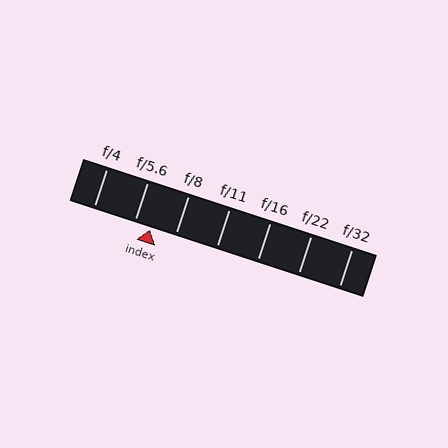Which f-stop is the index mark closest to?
The index mark is closest to f/5.6.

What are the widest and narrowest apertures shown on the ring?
The widest aperture shown is f/4 and the narrowest is f/32.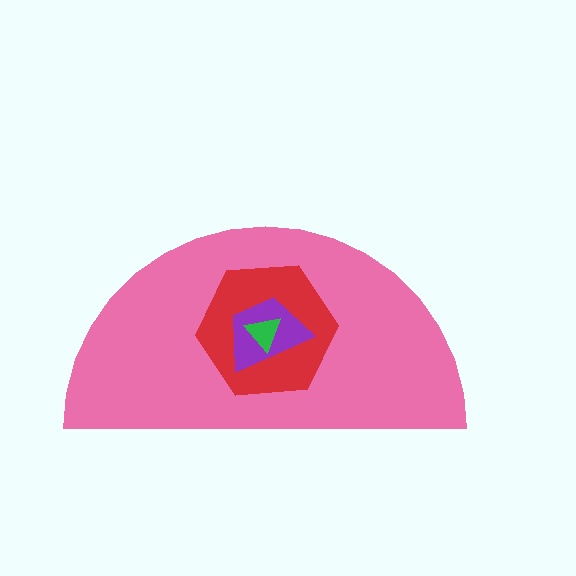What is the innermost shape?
The green triangle.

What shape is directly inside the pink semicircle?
The red hexagon.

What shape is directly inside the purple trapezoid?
The green triangle.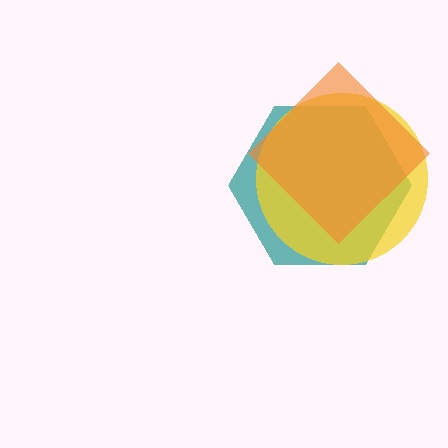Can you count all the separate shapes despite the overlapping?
Yes, there are 3 separate shapes.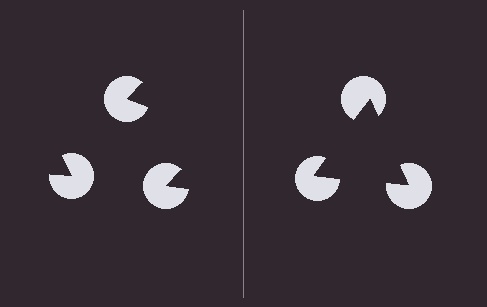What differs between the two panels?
The pac-man discs are positioned identically on both sides; only the wedge orientations differ. On the right they align to a triangle; on the left they are misaligned.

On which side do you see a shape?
An illusory triangle appears on the right side. On the left side the wedge cuts are rotated, so no coherent shape forms.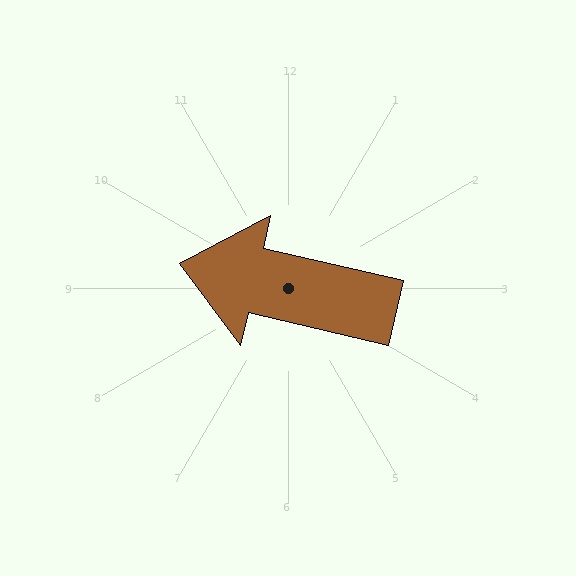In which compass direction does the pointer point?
West.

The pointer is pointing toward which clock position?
Roughly 9 o'clock.